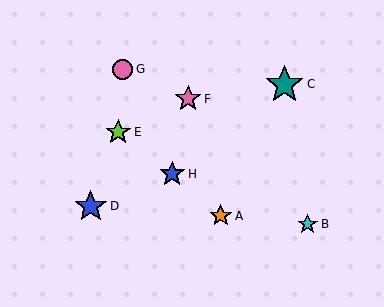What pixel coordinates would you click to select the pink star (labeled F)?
Click at (188, 99) to select the pink star F.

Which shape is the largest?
The teal star (labeled C) is the largest.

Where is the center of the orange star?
The center of the orange star is at (221, 216).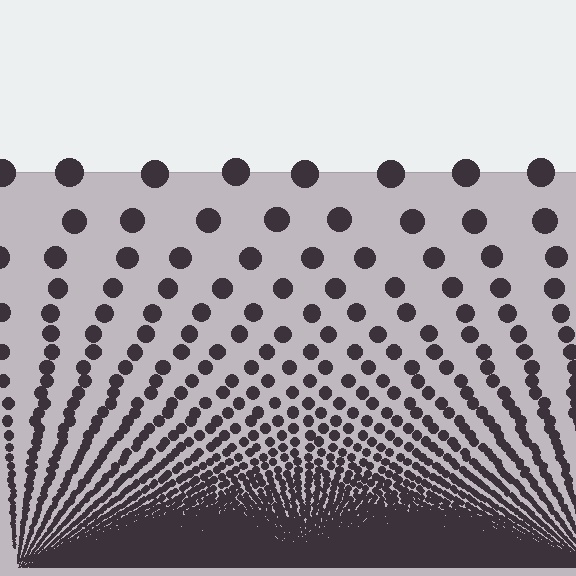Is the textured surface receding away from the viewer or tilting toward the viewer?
The surface appears to tilt toward the viewer. Texture elements get larger and sparser toward the top.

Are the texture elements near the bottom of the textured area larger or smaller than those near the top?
Smaller. The gradient is inverted — elements near the bottom are smaller and denser.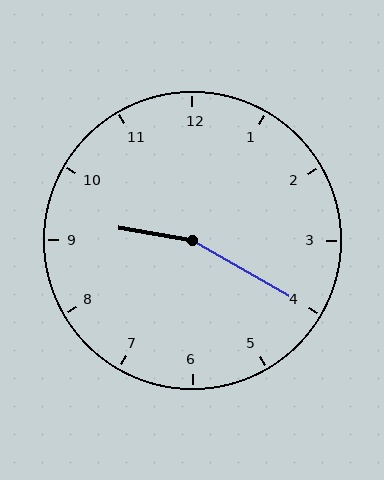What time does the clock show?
9:20.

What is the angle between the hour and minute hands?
Approximately 160 degrees.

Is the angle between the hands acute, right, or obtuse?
It is obtuse.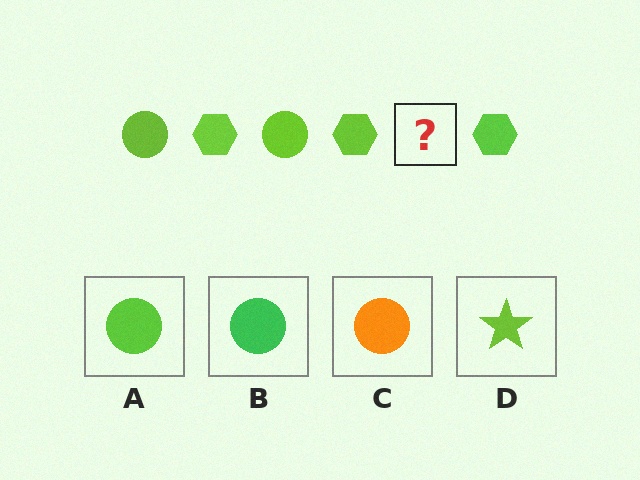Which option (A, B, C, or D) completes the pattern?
A.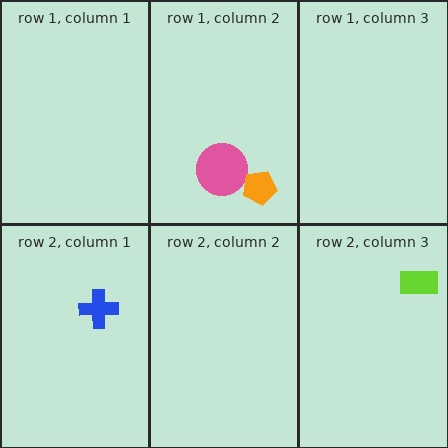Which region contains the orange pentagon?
The row 1, column 2 region.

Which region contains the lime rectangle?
The row 2, column 3 region.